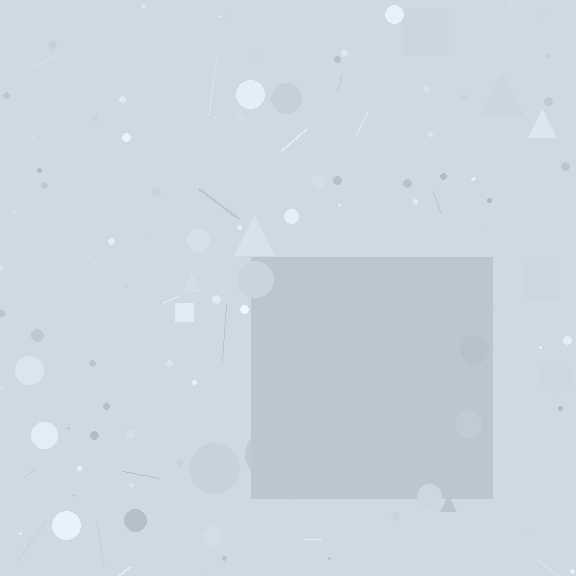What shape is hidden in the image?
A square is hidden in the image.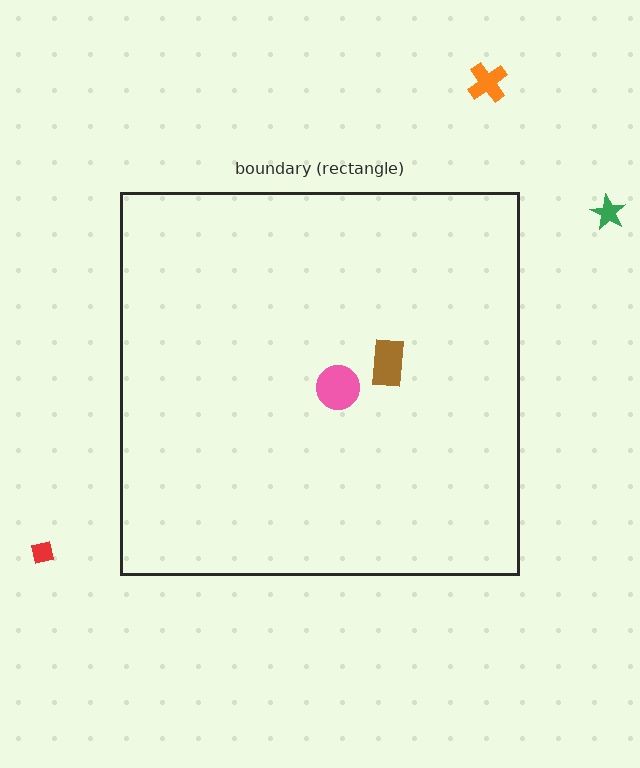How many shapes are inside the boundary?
2 inside, 3 outside.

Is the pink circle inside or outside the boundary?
Inside.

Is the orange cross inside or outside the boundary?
Outside.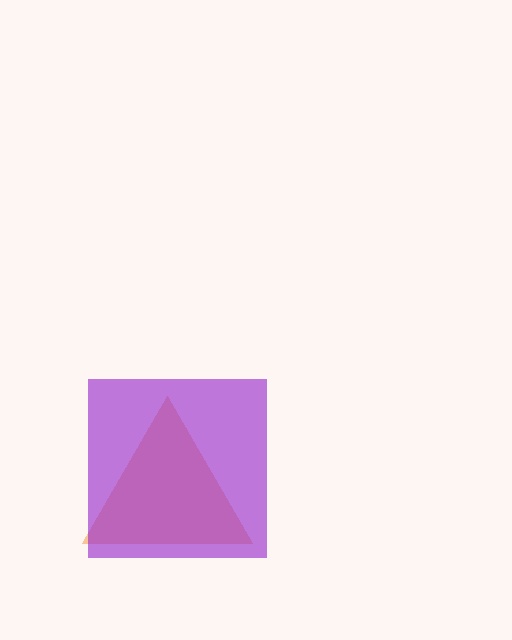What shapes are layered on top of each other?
The layered shapes are: an orange triangle, a purple square.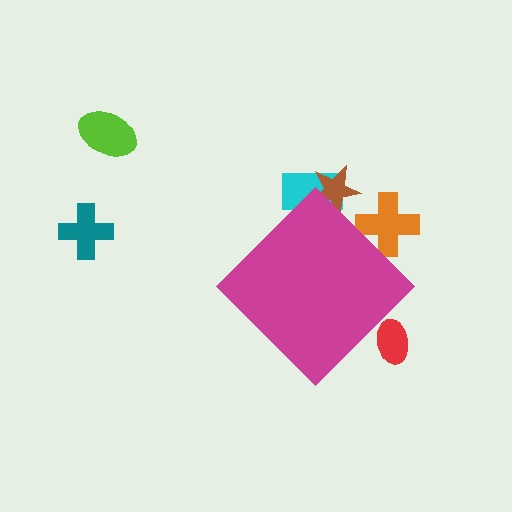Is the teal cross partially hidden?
No, the teal cross is fully visible.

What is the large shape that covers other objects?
A magenta diamond.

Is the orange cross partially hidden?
Yes, the orange cross is partially hidden behind the magenta diamond.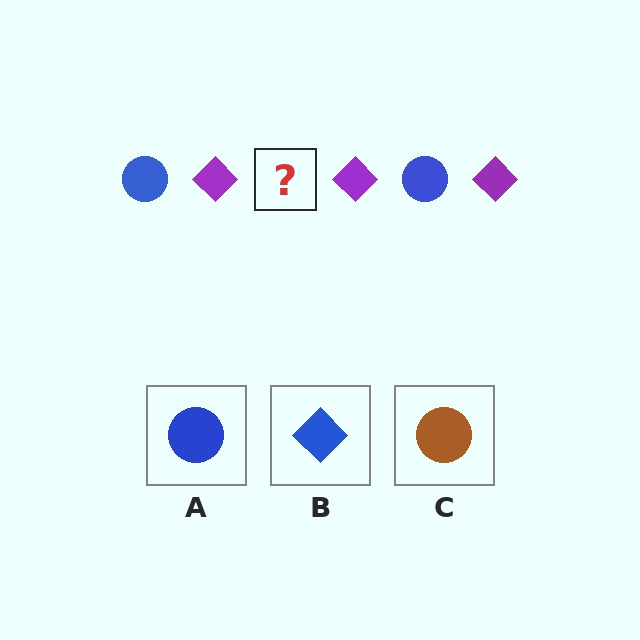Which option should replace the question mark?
Option A.